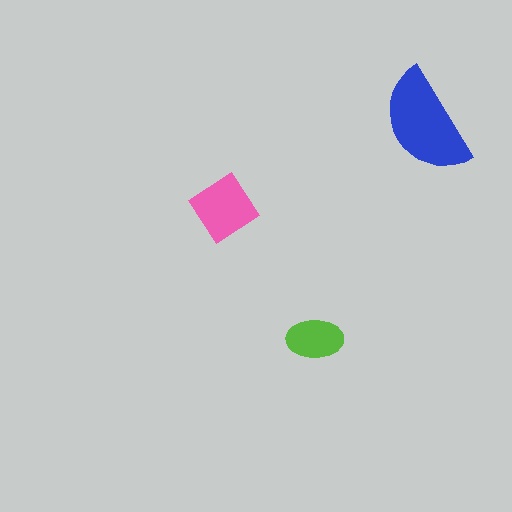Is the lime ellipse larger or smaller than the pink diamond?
Smaller.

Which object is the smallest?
The lime ellipse.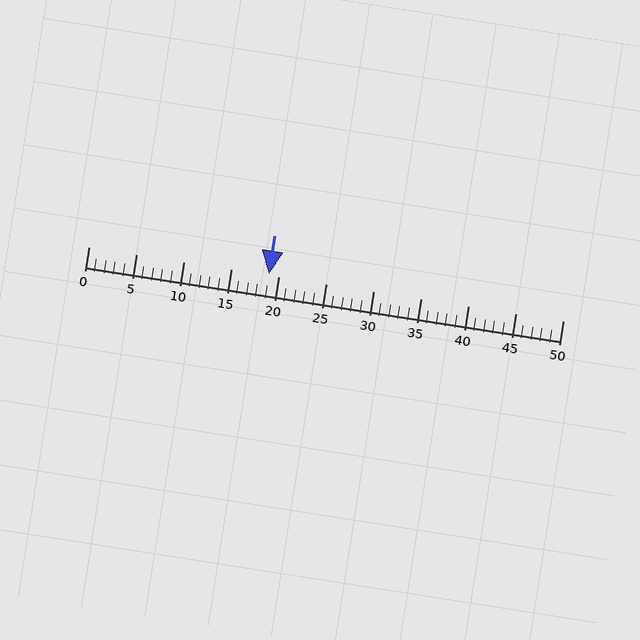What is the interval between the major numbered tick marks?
The major tick marks are spaced 5 units apart.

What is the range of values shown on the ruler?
The ruler shows values from 0 to 50.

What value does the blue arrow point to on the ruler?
The blue arrow points to approximately 19.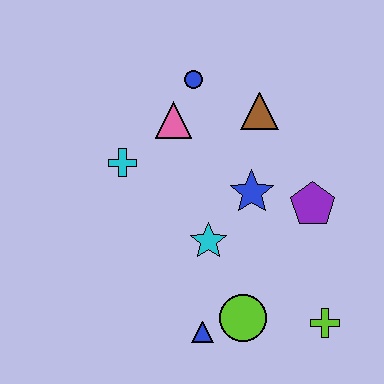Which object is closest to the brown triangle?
The blue circle is closest to the brown triangle.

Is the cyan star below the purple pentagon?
Yes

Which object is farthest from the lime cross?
The blue circle is farthest from the lime cross.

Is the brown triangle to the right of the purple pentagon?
No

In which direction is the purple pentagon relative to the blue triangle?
The purple pentagon is above the blue triangle.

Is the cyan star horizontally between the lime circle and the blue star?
No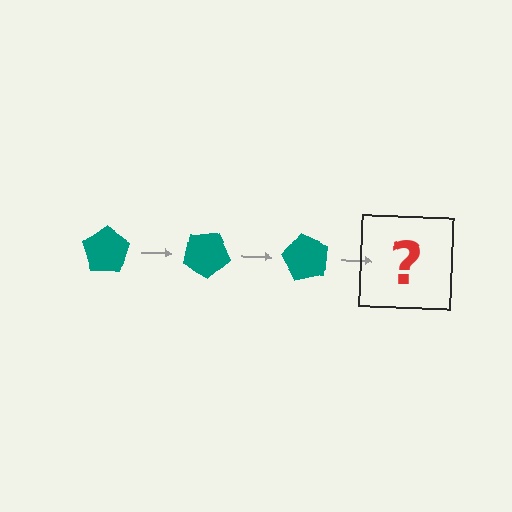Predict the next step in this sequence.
The next step is a teal pentagon rotated 90 degrees.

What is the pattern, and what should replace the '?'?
The pattern is that the pentagon rotates 30 degrees each step. The '?' should be a teal pentagon rotated 90 degrees.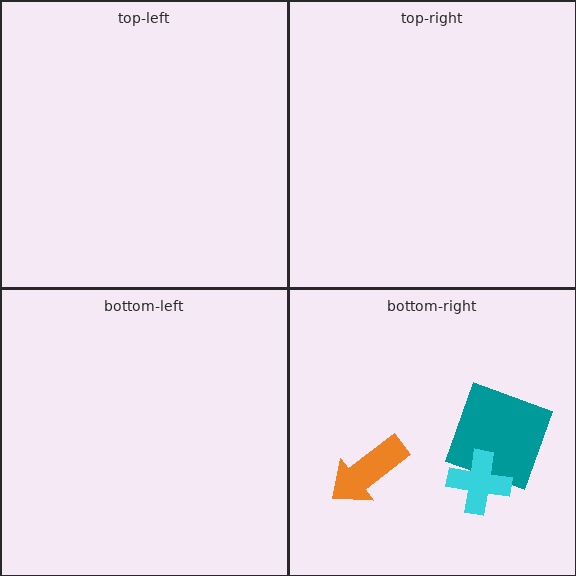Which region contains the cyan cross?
The bottom-right region.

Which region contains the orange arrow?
The bottom-right region.